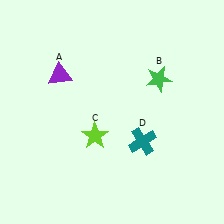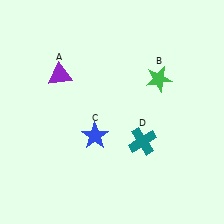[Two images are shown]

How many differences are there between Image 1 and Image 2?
There is 1 difference between the two images.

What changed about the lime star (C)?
In Image 1, C is lime. In Image 2, it changed to blue.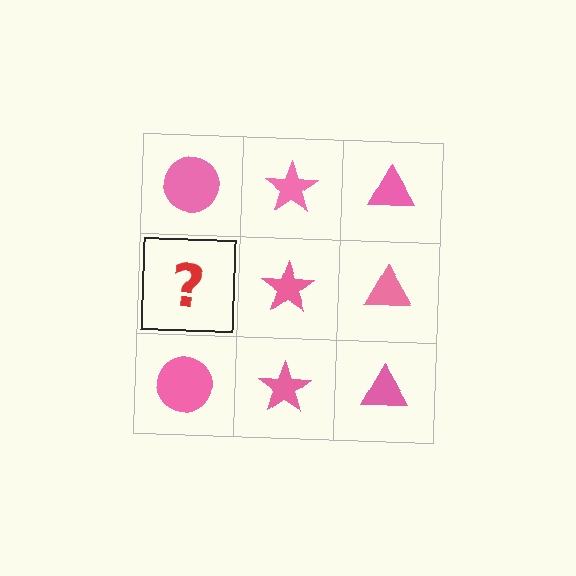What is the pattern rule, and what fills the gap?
The rule is that each column has a consistent shape. The gap should be filled with a pink circle.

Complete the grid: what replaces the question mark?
The question mark should be replaced with a pink circle.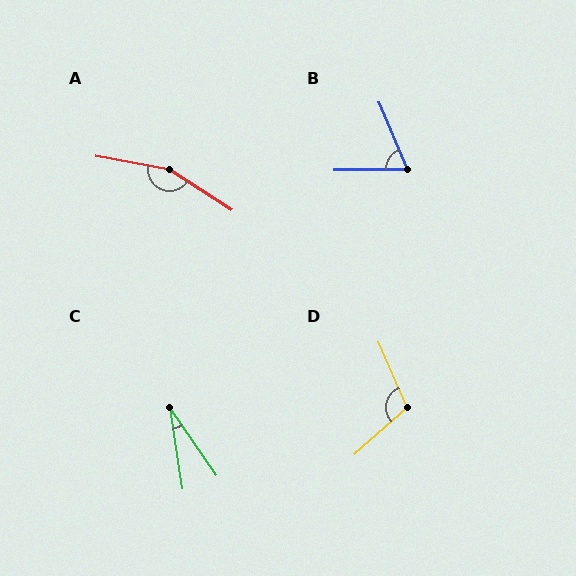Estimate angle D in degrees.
Approximately 109 degrees.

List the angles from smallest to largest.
C (26°), B (67°), D (109°), A (158°).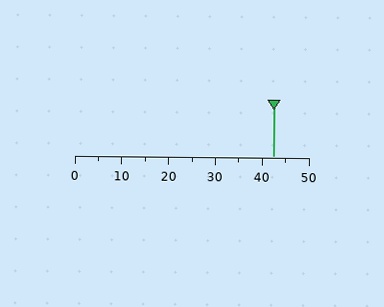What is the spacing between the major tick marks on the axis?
The major ticks are spaced 10 apart.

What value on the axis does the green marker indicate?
The marker indicates approximately 42.5.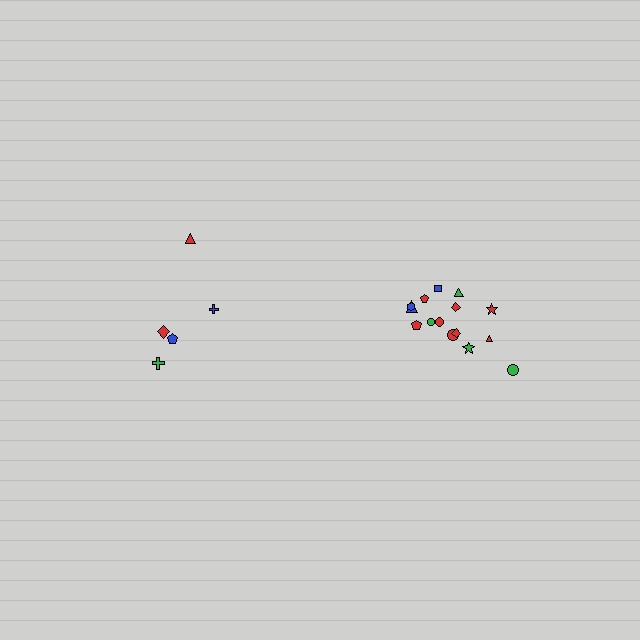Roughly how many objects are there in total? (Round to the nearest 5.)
Roughly 20 objects in total.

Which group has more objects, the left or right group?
The right group.